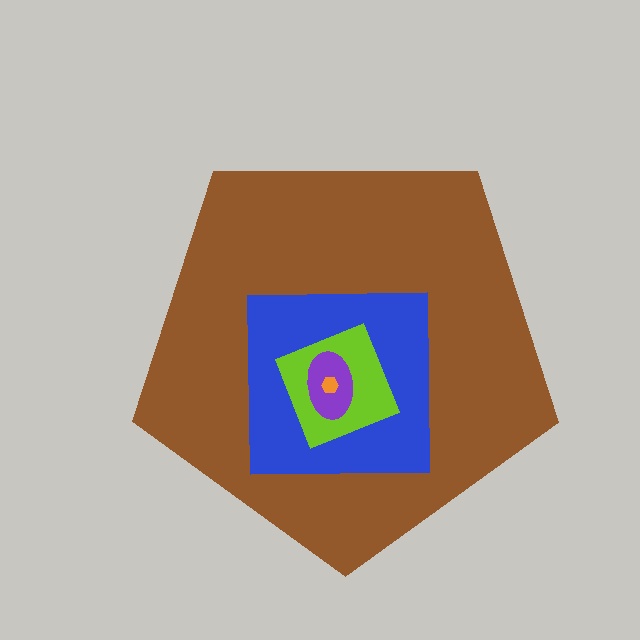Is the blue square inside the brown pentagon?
Yes.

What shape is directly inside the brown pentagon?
The blue square.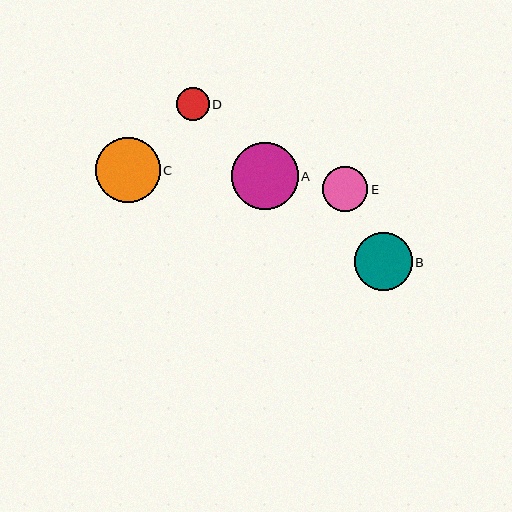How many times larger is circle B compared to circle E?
Circle B is approximately 1.3 times the size of circle E.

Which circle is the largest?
Circle A is the largest with a size of approximately 67 pixels.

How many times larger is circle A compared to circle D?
Circle A is approximately 2.1 times the size of circle D.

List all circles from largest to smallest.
From largest to smallest: A, C, B, E, D.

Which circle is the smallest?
Circle D is the smallest with a size of approximately 33 pixels.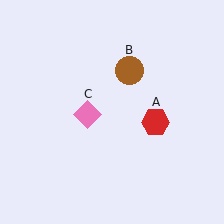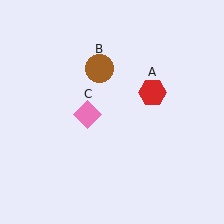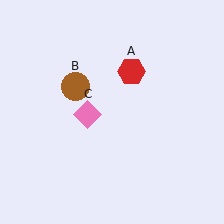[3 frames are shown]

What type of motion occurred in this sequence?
The red hexagon (object A), brown circle (object B) rotated counterclockwise around the center of the scene.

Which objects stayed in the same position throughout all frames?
Pink diamond (object C) remained stationary.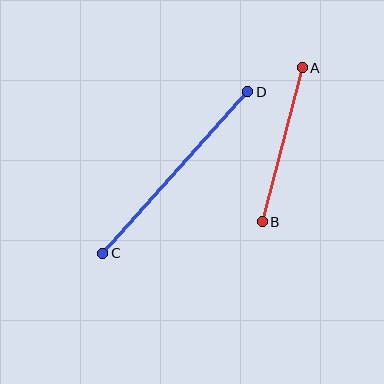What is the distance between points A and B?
The distance is approximately 159 pixels.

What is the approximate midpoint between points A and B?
The midpoint is at approximately (282, 145) pixels.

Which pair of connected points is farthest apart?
Points C and D are farthest apart.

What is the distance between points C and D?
The distance is approximately 217 pixels.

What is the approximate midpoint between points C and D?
The midpoint is at approximately (175, 172) pixels.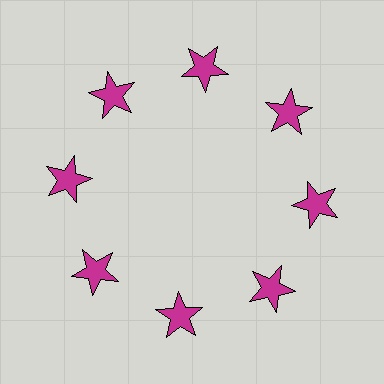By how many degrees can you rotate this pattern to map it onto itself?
The pattern maps onto itself every 45 degrees of rotation.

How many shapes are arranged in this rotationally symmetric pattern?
There are 8 shapes, arranged in 8 groups of 1.